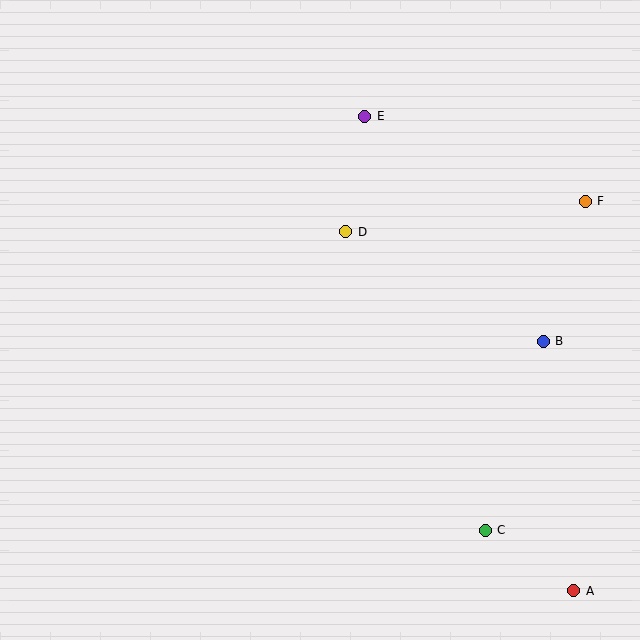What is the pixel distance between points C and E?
The distance between C and E is 431 pixels.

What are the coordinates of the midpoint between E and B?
The midpoint between E and B is at (454, 229).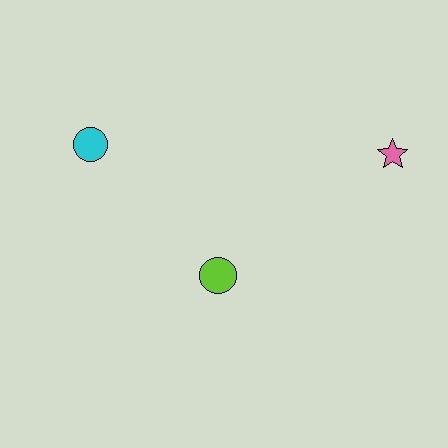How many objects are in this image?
There are 3 objects.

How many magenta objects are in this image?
There are no magenta objects.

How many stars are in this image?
There is 1 star.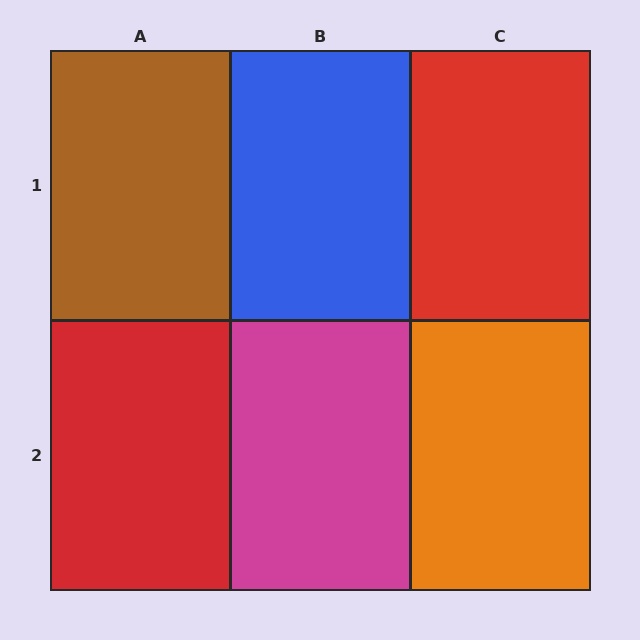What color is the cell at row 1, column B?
Blue.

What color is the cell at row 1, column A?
Brown.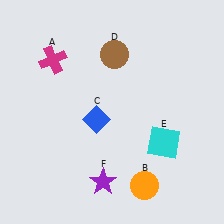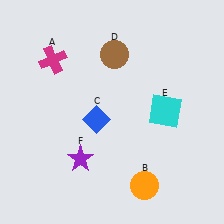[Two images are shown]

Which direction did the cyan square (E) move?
The cyan square (E) moved up.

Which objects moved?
The objects that moved are: the cyan square (E), the purple star (F).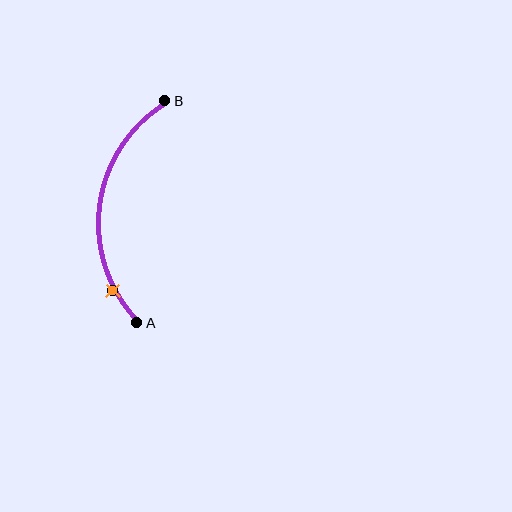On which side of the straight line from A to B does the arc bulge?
The arc bulges to the left of the straight line connecting A and B.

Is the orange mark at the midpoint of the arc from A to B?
No. The orange mark lies on the arc but is closer to endpoint A. The arc midpoint would be at the point on the curve equidistant along the arc from both A and B.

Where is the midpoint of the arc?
The arc midpoint is the point on the curve farthest from the straight line joining A and B. It sits to the left of that line.